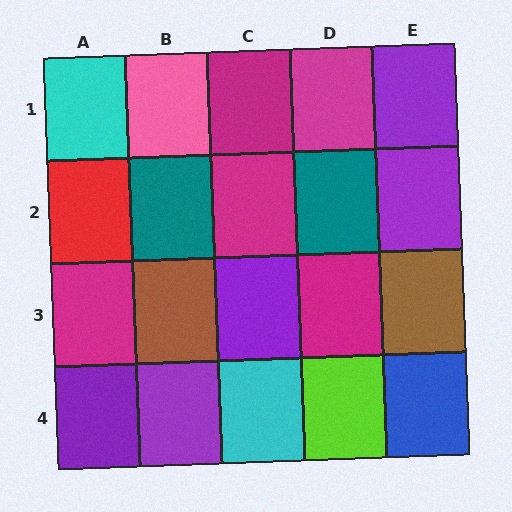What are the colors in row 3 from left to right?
Magenta, brown, purple, magenta, brown.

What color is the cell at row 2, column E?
Purple.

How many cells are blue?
1 cell is blue.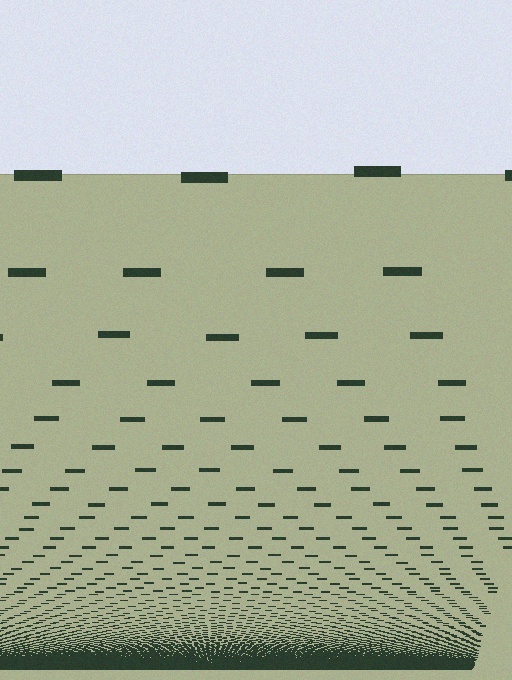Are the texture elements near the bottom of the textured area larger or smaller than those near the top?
Smaller. The gradient is inverted — elements near the bottom are smaller and denser.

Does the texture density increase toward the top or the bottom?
Density increases toward the bottom.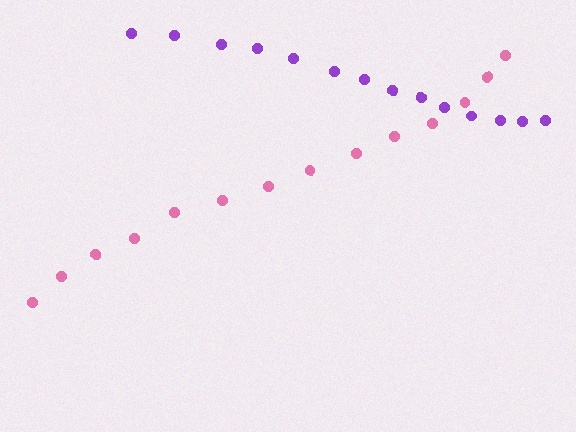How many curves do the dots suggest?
There are 2 distinct paths.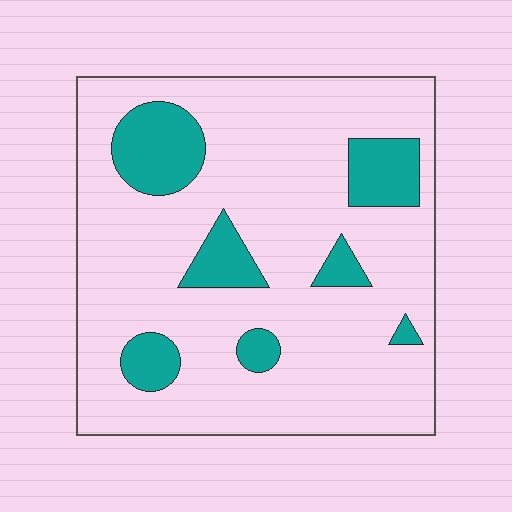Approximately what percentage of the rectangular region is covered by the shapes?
Approximately 15%.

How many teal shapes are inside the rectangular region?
7.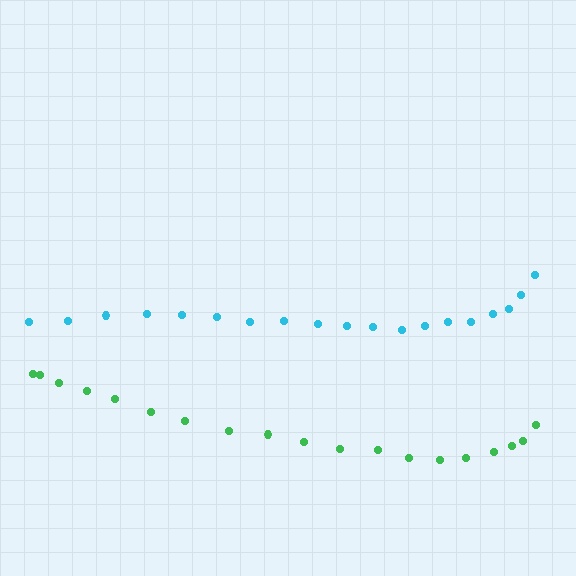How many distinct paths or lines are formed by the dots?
There are 2 distinct paths.